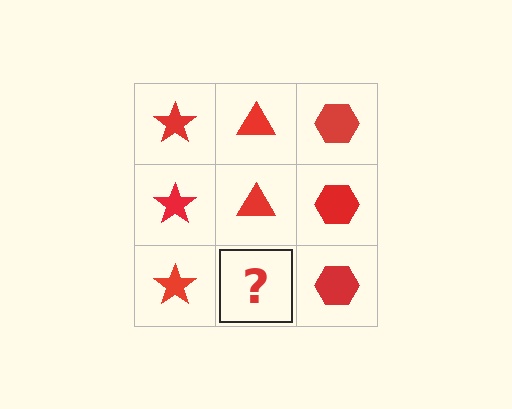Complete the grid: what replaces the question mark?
The question mark should be replaced with a red triangle.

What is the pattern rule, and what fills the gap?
The rule is that each column has a consistent shape. The gap should be filled with a red triangle.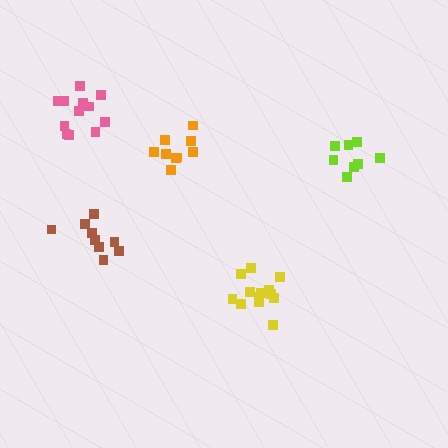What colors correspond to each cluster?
The clusters are colored: orange, yellow, brown, lime, pink.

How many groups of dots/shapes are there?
There are 5 groups.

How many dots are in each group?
Group 1: 9 dots, Group 2: 13 dots, Group 3: 9 dots, Group 4: 8 dots, Group 5: 13 dots (52 total).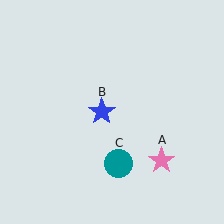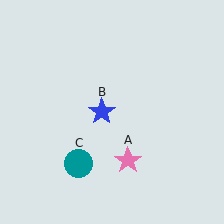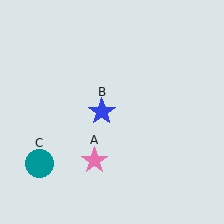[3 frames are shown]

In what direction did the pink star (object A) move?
The pink star (object A) moved left.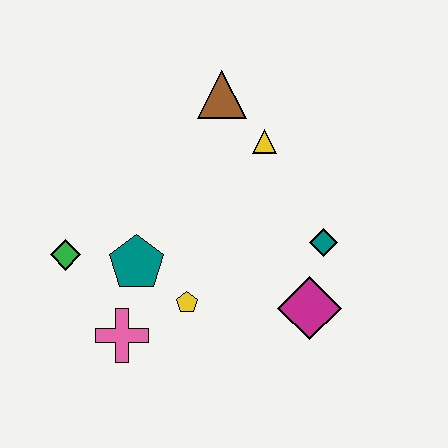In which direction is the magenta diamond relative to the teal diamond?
The magenta diamond is below the teal diamond.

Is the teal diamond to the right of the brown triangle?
Yes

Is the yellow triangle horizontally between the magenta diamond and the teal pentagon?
Yes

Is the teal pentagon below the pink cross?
No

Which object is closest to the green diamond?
The teal pentagon is closest to the green diamond.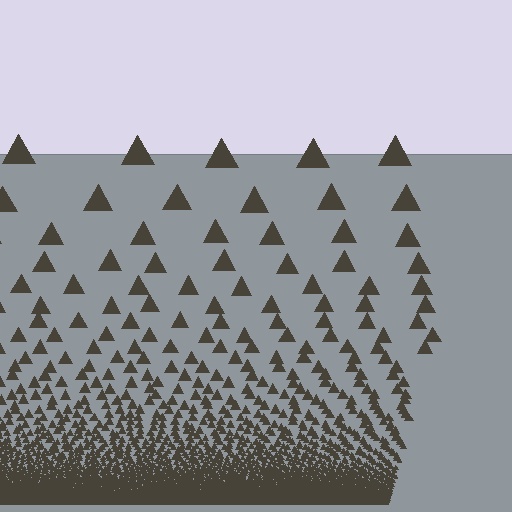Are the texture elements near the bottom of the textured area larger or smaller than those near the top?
Smaller. The gradient is inverted — elements near the bottom are smaller and denser.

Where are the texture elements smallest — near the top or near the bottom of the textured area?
Near the bottom.